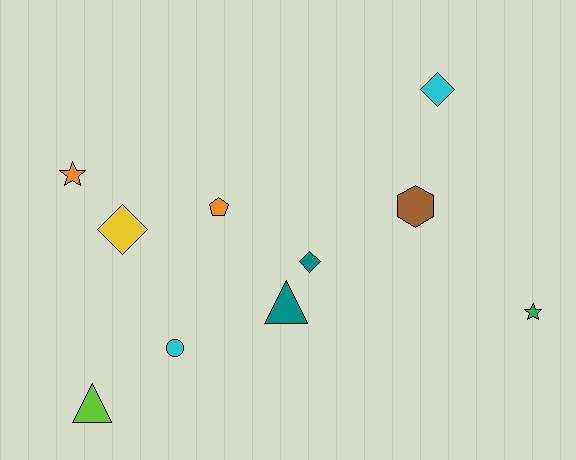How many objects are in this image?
There are 10 objects.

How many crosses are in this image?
There are no crosses.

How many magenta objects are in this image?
There are no magenta objects.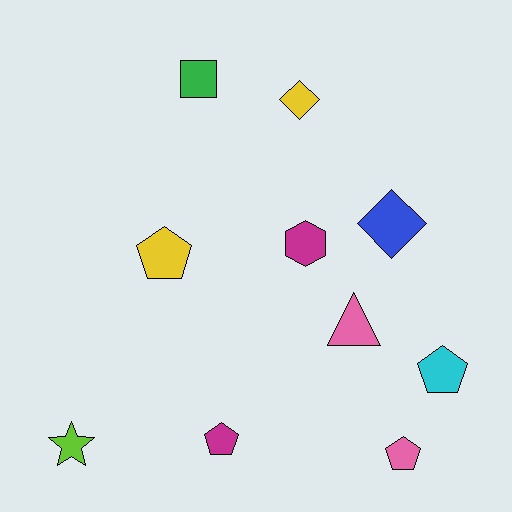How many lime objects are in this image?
There is 1 lime object.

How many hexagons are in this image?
There is 1 hexagon.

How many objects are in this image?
There are 10 objects.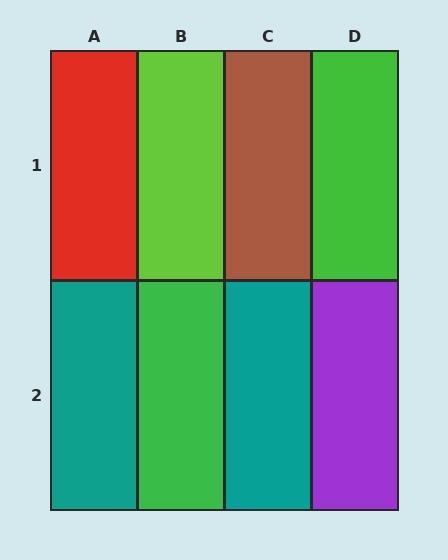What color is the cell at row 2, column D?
Purple.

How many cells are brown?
1 cell is brown.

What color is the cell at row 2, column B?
Green.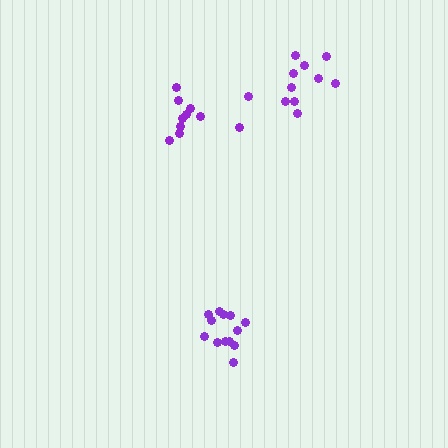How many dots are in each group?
Group 1: 13 dots, Group 2: 10 dots, Group 3: 11 dots (34 total).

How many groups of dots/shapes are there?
There are 3 groups.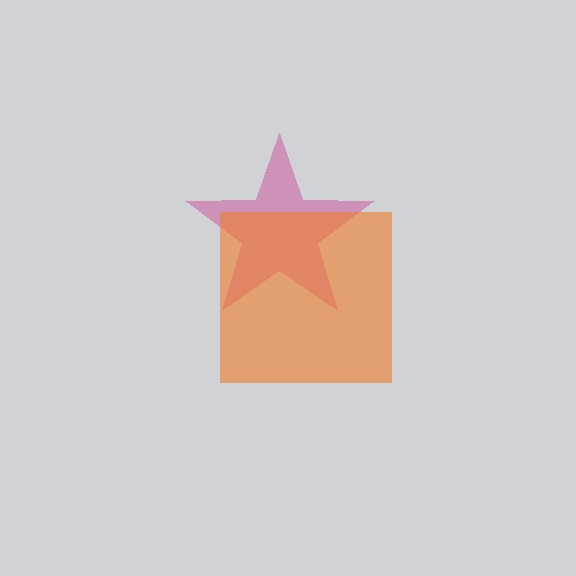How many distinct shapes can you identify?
There are 2 distinct shapes: a magenta star, an orange square.